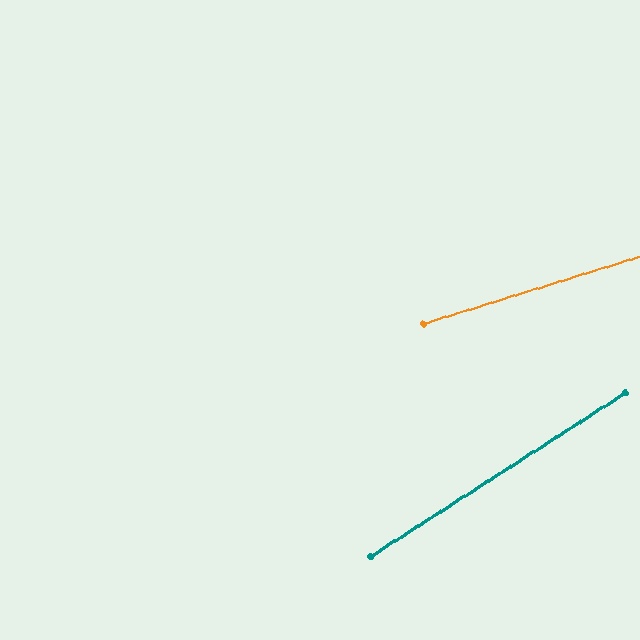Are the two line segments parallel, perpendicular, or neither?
Neither parallel nor perpendicular — they differ by about 15°.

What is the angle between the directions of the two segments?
Approximately 15 degrees.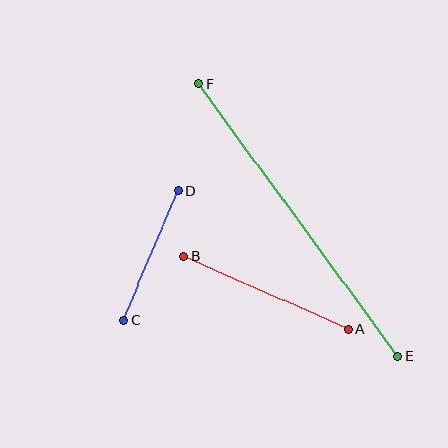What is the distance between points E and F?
The distance is approximately 337 pixels.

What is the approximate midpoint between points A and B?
The midpoint is at approximately (266, 293) pixels.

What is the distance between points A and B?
The distance is approximately 179 pixels.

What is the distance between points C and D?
The distance is approximately 140 pixels.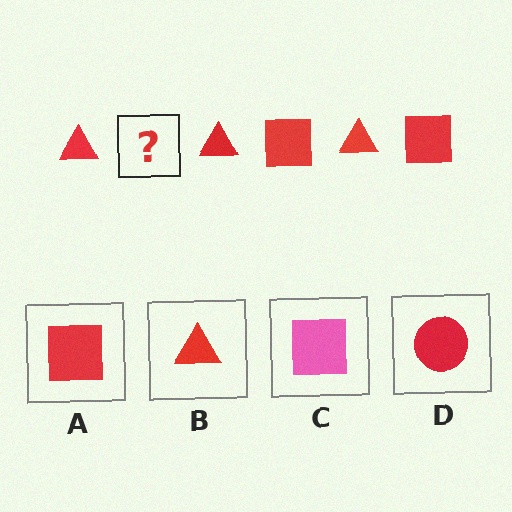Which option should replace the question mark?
Option A.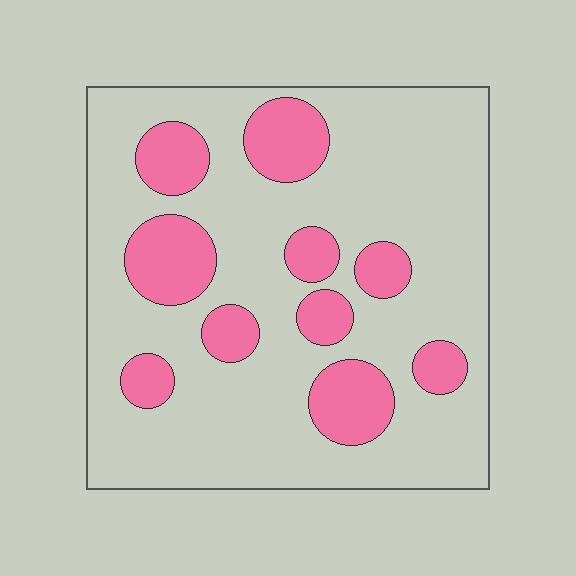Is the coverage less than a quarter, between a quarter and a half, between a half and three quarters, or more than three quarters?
Less than a quarter.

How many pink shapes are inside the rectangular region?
10.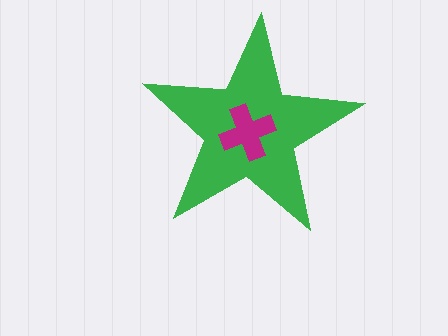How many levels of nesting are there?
2.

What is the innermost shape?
The magenta cross.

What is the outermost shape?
The green star.